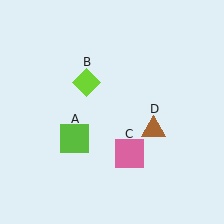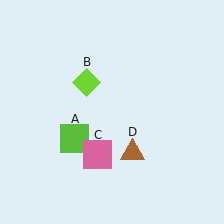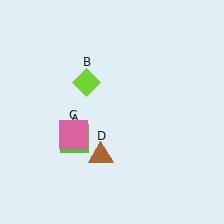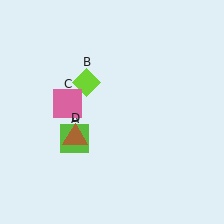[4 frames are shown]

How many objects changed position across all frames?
2 objects changed position: pink square (object C), brown triangle (object D).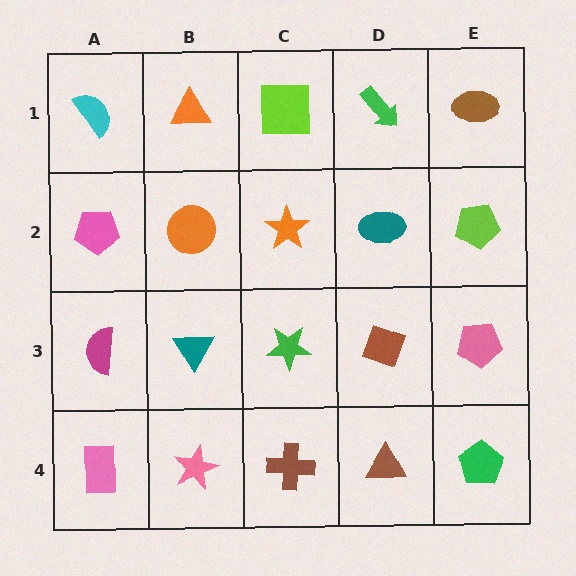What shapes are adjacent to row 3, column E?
A lime pentagon (row 2, column E), a green pentagon (row 4, column E), a brown diamond (row 3, column D).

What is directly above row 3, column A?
A pink pentagon.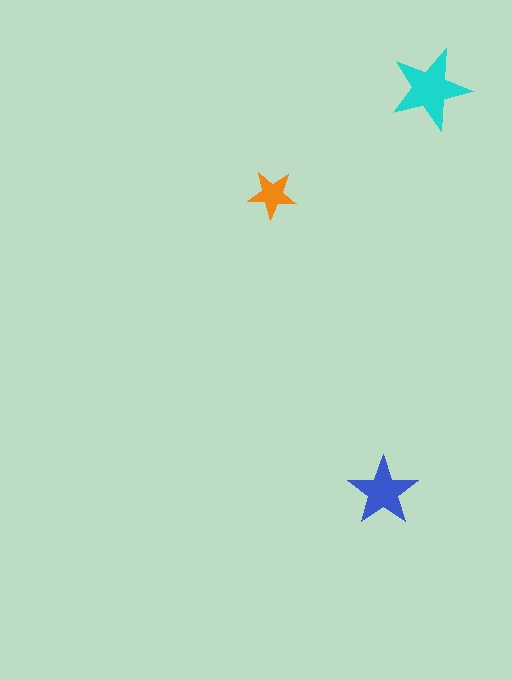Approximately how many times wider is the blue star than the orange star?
About 1.5 times wider.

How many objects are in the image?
There are 3 objects in the image.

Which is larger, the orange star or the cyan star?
The cyan one.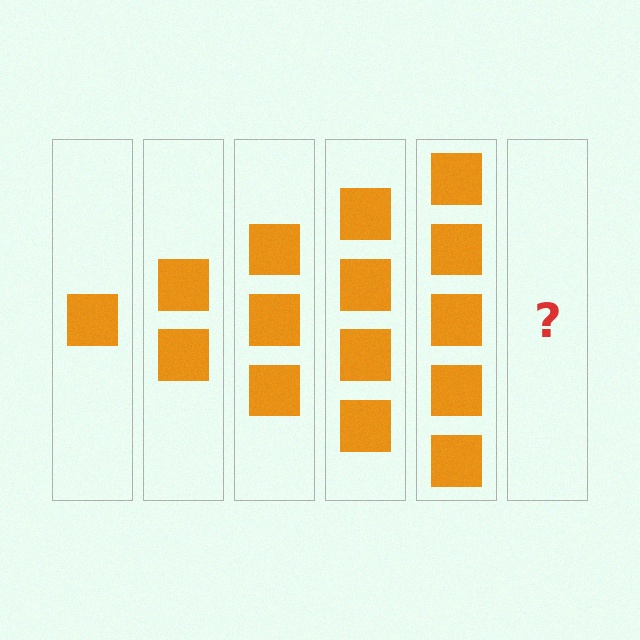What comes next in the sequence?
The next element should be 6 squares.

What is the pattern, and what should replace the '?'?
The pattern is that each step adds one more square. The '?' should be 6 squares.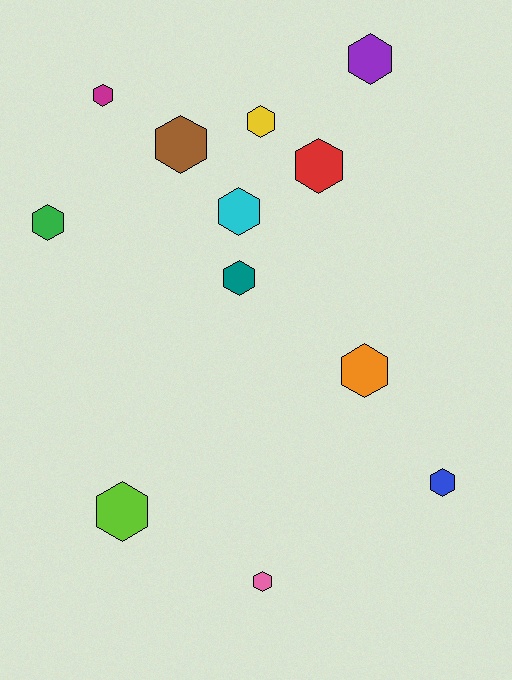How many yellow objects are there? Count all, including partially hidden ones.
There is 1 yellow object.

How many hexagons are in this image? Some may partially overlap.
There are 12 hexagons.